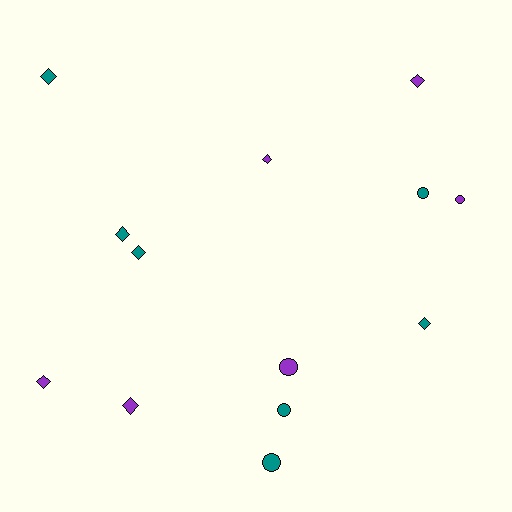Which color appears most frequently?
Teal, with 7 objects.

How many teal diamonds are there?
There are 4 teal diamonds.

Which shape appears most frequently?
Diamond, with 8 objects.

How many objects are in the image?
There are 13 objects.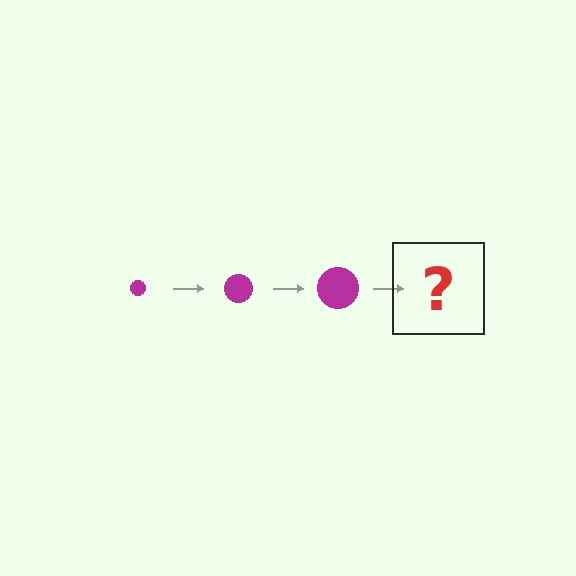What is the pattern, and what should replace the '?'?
The pattern is that the circle gets progressively larger each step. The '?' should be a magenta circle, larger than the previous one.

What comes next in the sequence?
The next element should be a magenta circle, larger than the previous one.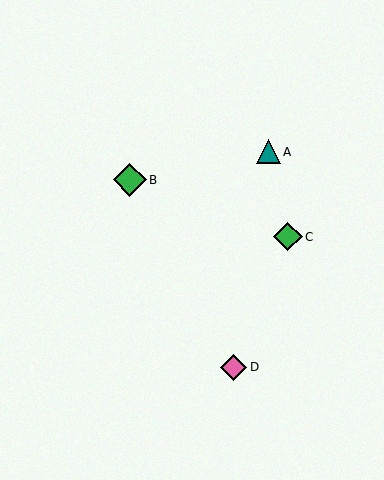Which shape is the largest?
The green diamond (labeled B) is the largest.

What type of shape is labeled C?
Shape C is a green diamond.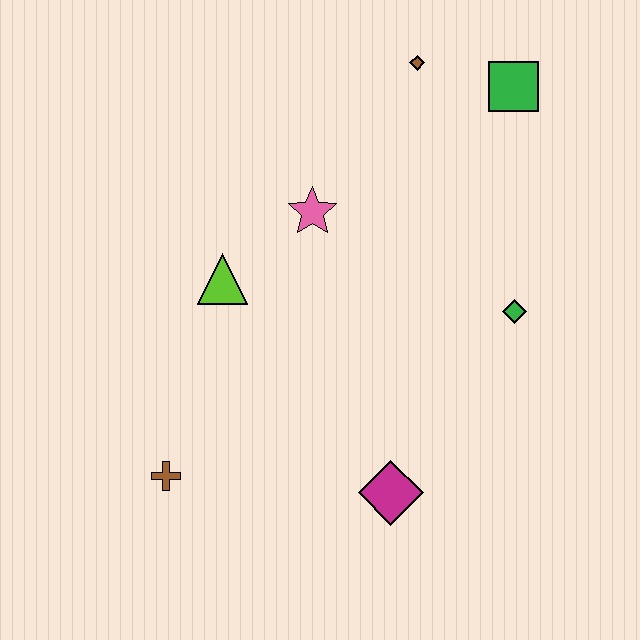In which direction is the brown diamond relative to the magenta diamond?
The brown diamond is above the magenta diamond.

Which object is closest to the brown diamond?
The green square is closest to the brown diamond.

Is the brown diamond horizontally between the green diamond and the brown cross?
Yes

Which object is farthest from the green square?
The brown cross is farthest from the green square.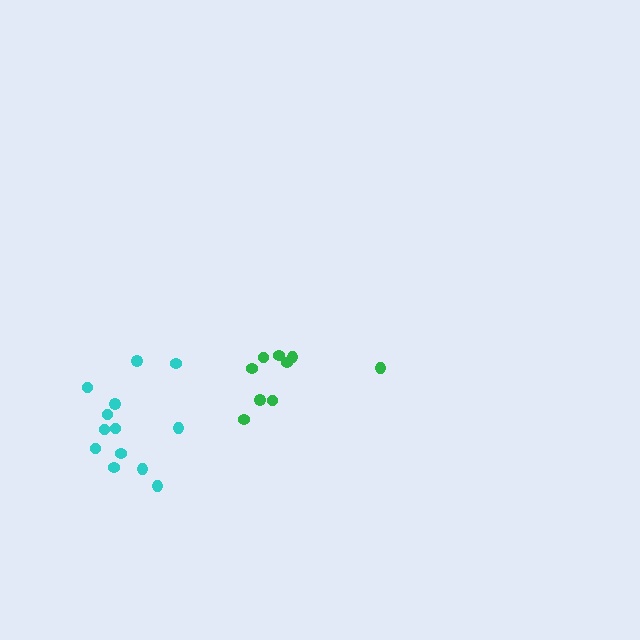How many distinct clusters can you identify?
There are 2 distinct clusters.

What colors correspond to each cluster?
The clusters are colored: green, cyan.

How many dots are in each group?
Group 1: 9 dots, Group 2: 13 dots (22 total).